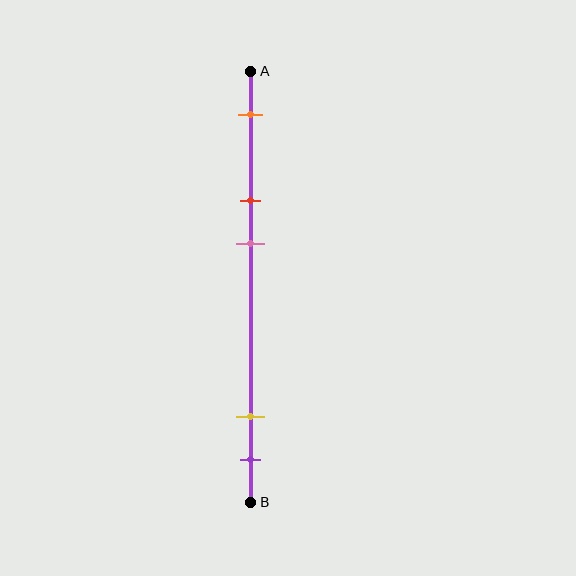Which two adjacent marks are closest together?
The yellow and purple marks are the closest adjacent pair.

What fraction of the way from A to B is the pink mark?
The pink mark is approximately 40% (0.4) of the way from A to B.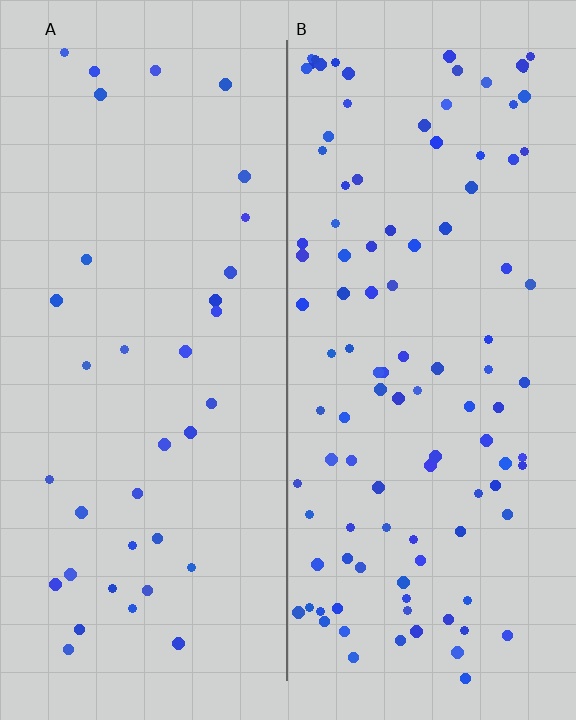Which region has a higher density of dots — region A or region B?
B (the right).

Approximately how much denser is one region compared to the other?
Approximately 3.0× — region B over region A.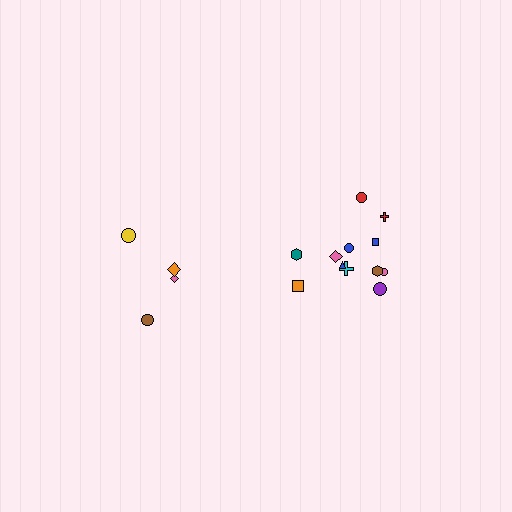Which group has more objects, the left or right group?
The right group.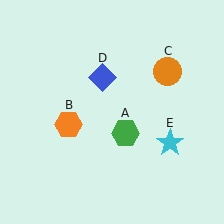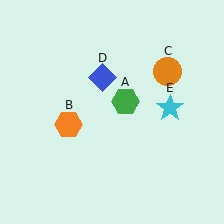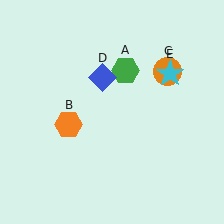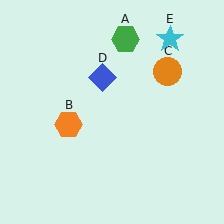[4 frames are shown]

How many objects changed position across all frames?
2 objects changed position: green hexagon (object A), cyan star (object E).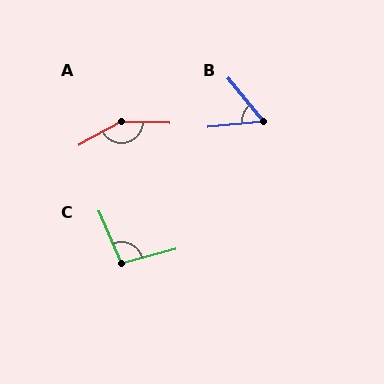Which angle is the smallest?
B, at approximately 57 degrees.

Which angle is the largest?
A, at approximately 150 degrees.